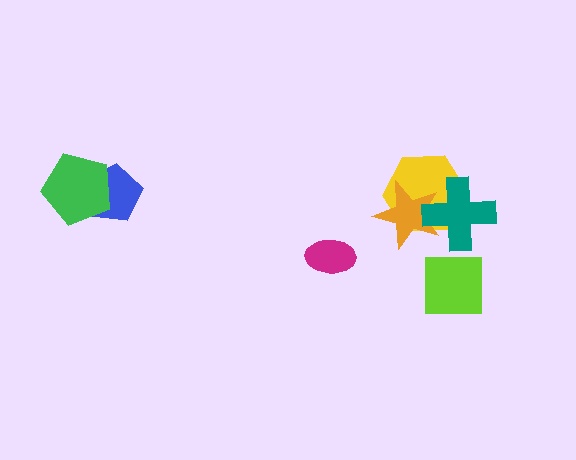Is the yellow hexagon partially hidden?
Yes, it is partially covered by another shape.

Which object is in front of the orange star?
The teal cross is in front of the orange star.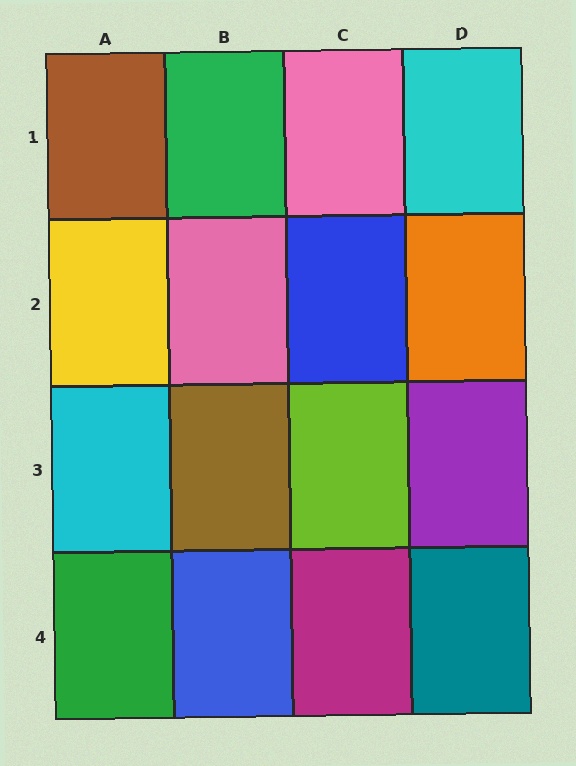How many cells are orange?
1 cell is orange.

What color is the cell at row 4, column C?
Magenta.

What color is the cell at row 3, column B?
Brown.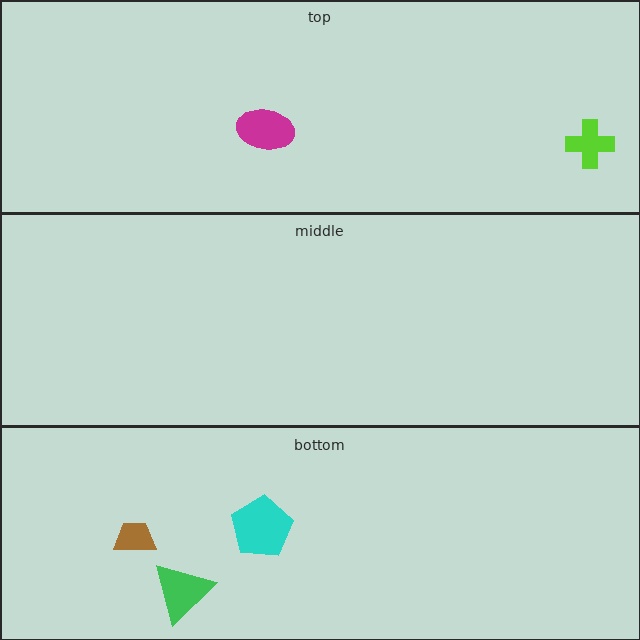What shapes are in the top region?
The magenta ellipse, the lime cross.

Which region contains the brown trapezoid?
The bottom region.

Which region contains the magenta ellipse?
The top region.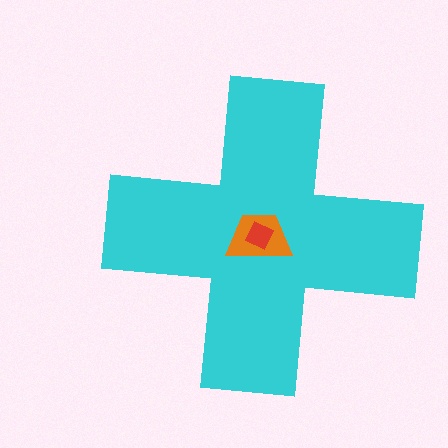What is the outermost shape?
The cyan cross.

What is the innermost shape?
The red diamond.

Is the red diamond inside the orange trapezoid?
Yes.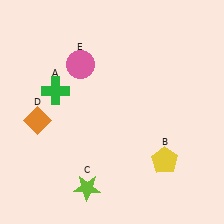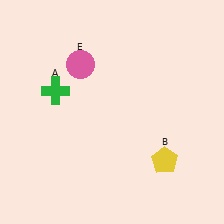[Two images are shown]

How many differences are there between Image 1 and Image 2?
There are 2 differences between the two images.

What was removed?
The orange diamond (D), the lime star (C) were removed in Image 2.